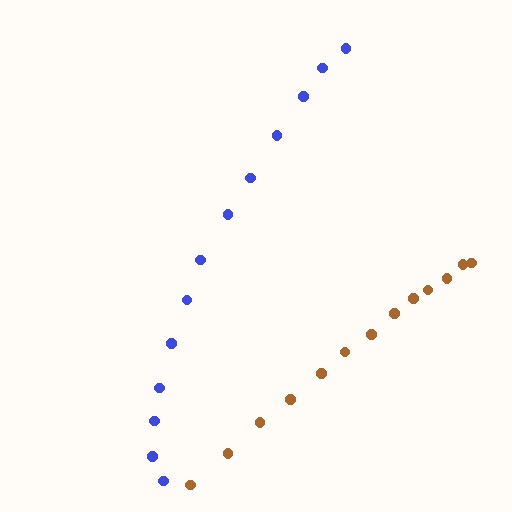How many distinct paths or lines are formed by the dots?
There are 2 distinct paths.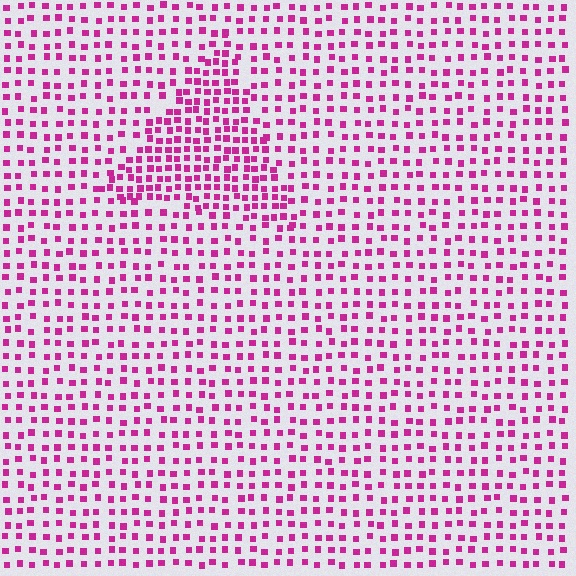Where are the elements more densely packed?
The elements are more densely packed inside the triangle boundary.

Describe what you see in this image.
The image contains small magenta elements arranged at two different densities. A triangle-shaped region is visible where the elements are more densely packed than the surrounding area.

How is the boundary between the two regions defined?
The boundary is defined by a change in element density (approximately 1.8x ratio). All elements are the same color, size, and shape.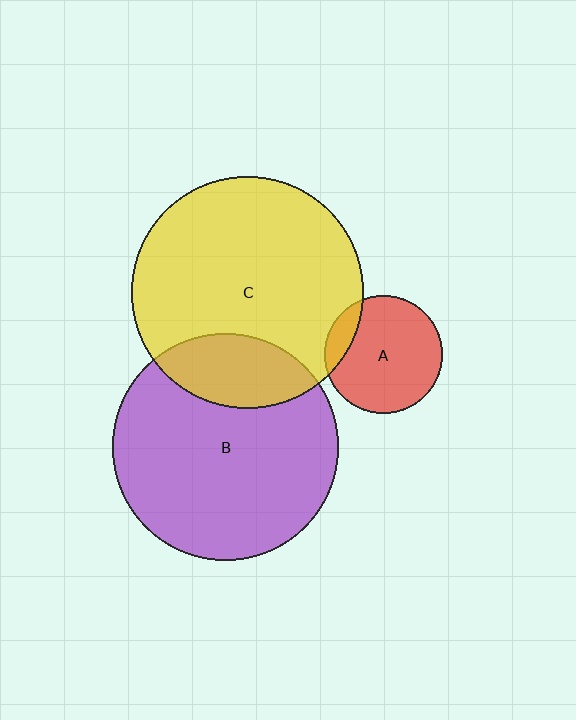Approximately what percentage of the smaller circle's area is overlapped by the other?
Approximately 15%.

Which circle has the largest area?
Circle C (yellow).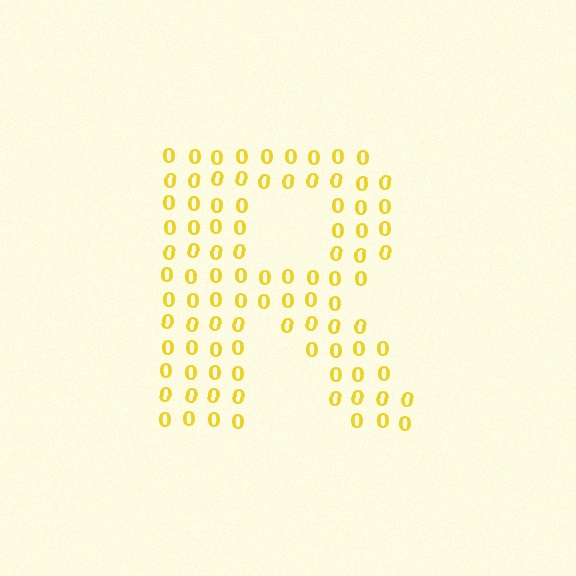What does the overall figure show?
The overall figure shows the letter R.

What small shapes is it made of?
It is made of small digit 0's.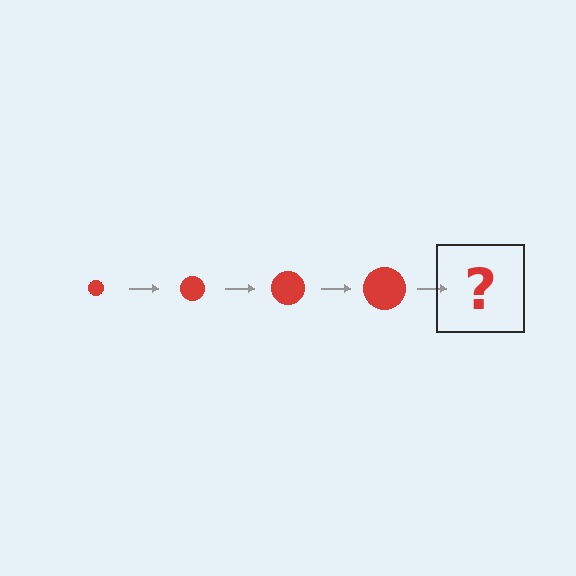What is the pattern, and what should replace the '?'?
The pattern is that the circle gets progressively larger each step. The '?' should be a red circle, larger than the previous one.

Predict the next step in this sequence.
The next step is a red circle, larger than the previous one.